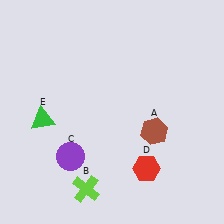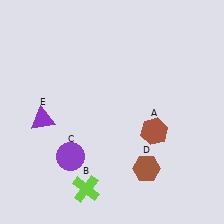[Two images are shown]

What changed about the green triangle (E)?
In Image 1, E is green. In Image 2, it changed to purple.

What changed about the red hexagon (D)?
In Image 1, D is red. In Image 2, it changed to brown.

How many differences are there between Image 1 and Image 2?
There are 2 differences between the two images.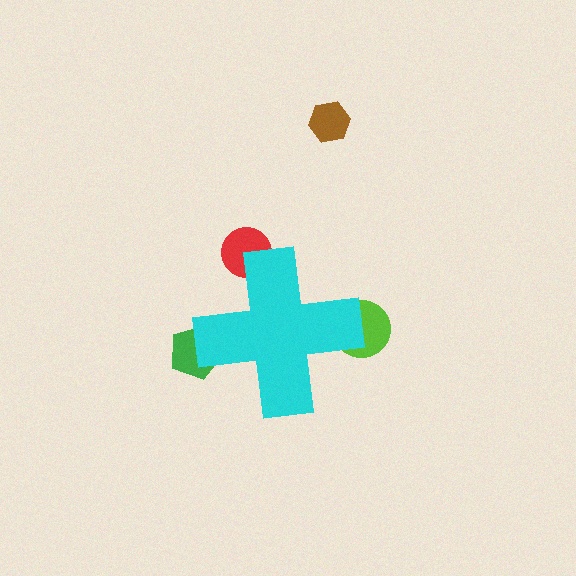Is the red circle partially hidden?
Yes, the red circle is partially hidden behind the cyan cross.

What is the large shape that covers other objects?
A cyan cross.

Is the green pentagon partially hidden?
Yes, the green pentagon is partially hidden behind the cyan cross.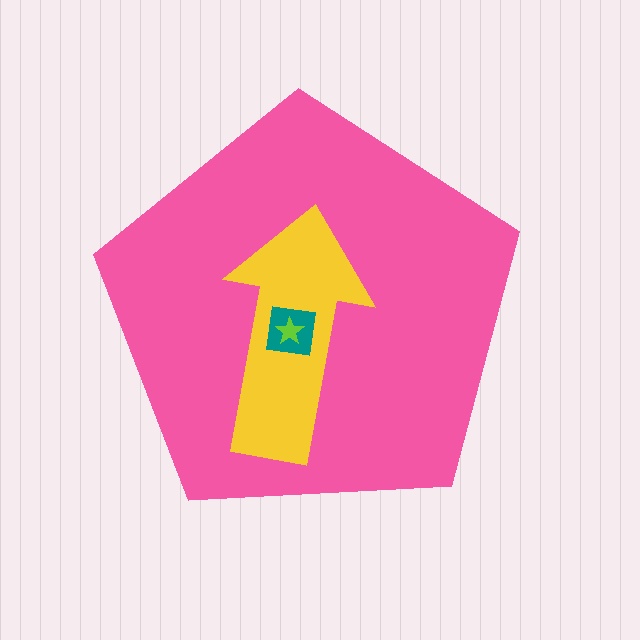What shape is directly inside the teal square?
The lime star.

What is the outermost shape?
The pink pentagon.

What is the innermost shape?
The lime star.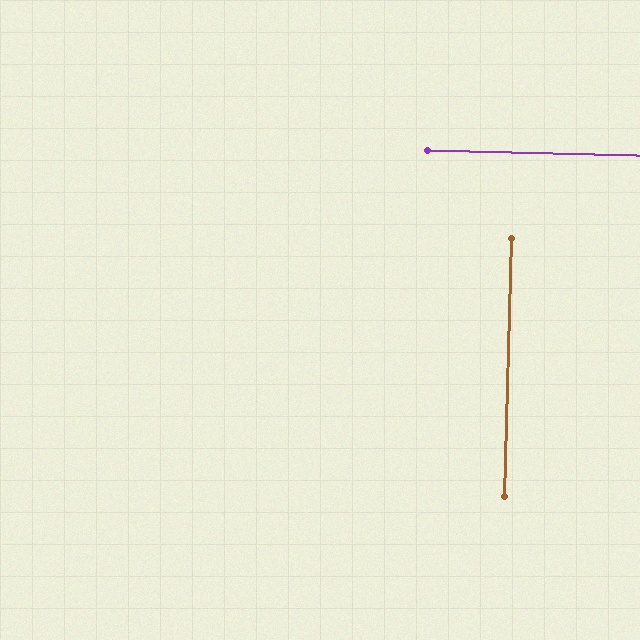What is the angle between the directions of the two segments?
Approximately 90 degrees.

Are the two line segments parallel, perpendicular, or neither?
Perpendicular — they meet at approximately 90°.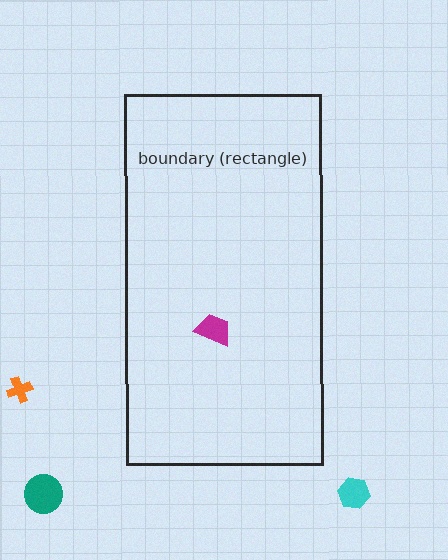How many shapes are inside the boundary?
1 inside, 3 outside.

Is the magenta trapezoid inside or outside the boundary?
Inside.